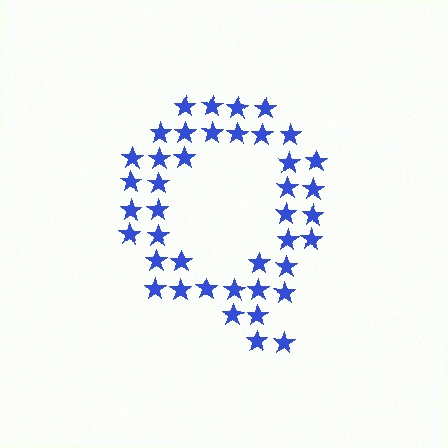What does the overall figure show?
The overall figure shows the letter Q.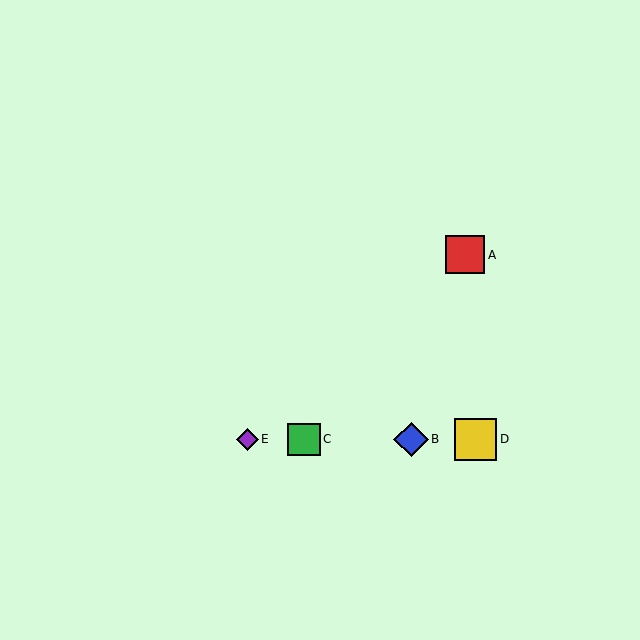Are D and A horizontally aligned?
No, D is at y≈439 and A is at y≈255.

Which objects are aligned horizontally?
Objects B, C, D, E are aligned horizontally.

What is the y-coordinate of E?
Object E is at y≈439.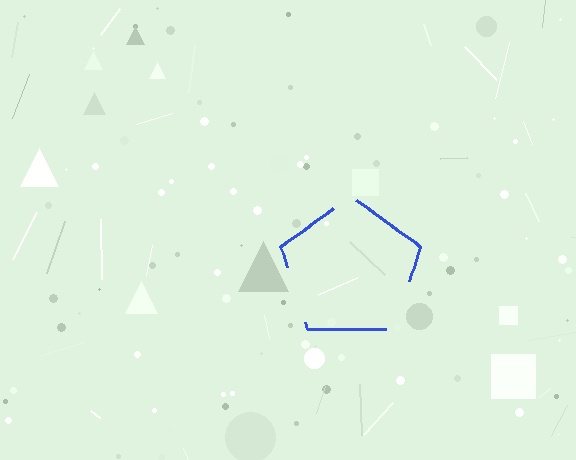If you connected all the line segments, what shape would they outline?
They would outline a pentagon.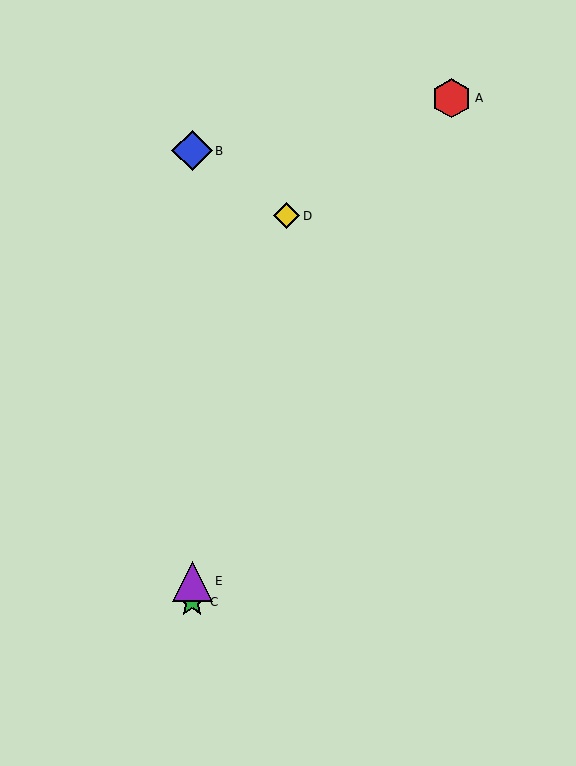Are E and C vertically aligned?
Yes, both are at x≈192.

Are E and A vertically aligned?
No, E is at x≈192 and A is at x≈452.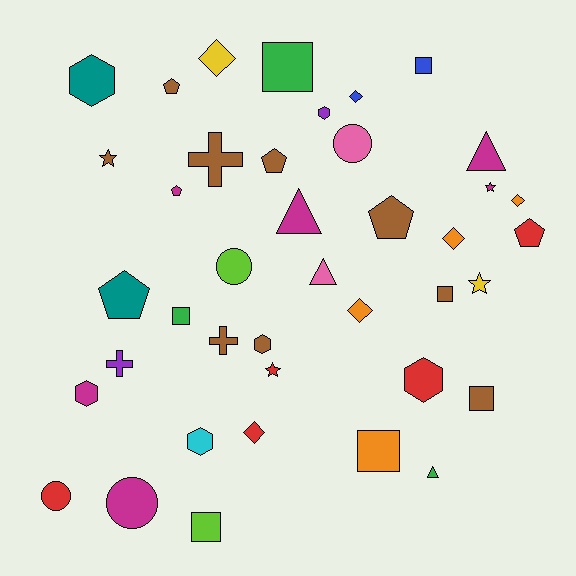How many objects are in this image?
There are 40 objects.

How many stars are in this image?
There are 4 stars.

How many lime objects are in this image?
There are 2 lime objects.